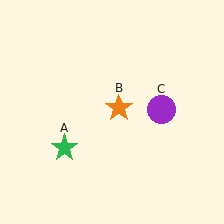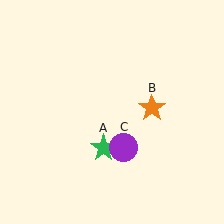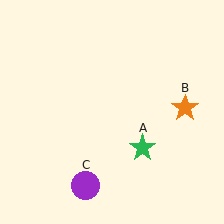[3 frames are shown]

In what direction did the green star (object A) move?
The green star (object A) moved right.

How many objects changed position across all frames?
3 objects changed position: green star (object A), orange star (object B), purple circle (object C).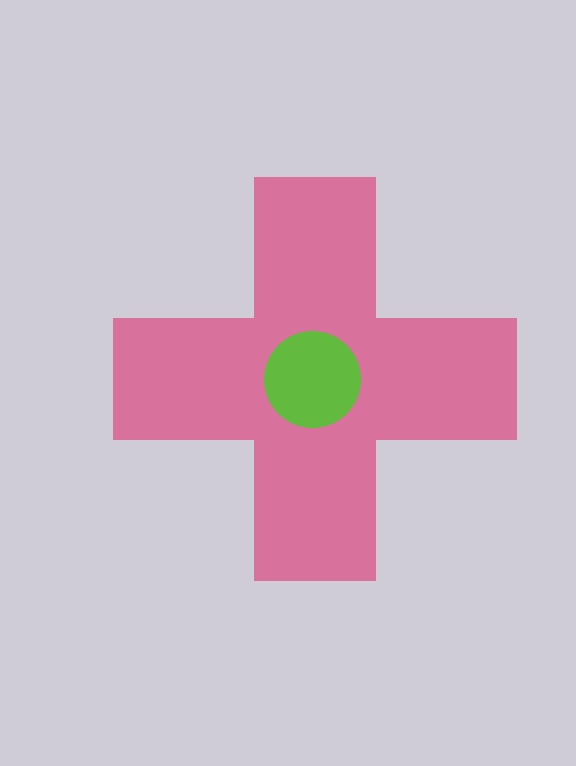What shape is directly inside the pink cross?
The lime circle.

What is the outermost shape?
The pink cross.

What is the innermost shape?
The lime circle.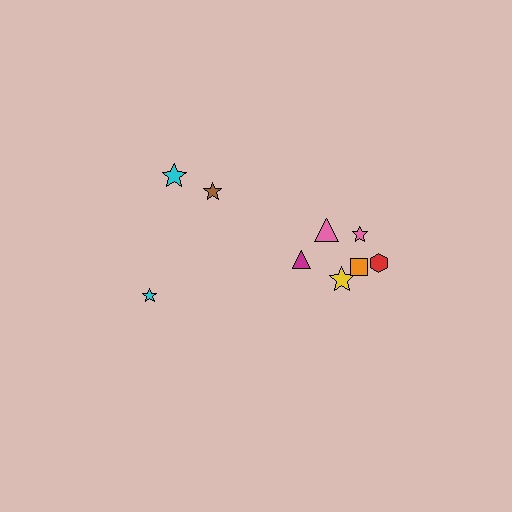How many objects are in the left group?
There are 3 objects.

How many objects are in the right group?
There are 6 objects.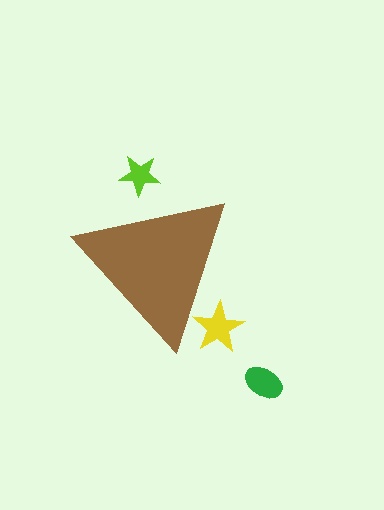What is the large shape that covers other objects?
A brown triangle.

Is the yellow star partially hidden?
Yes, the yellow star is partially hidden behind the brown triangle.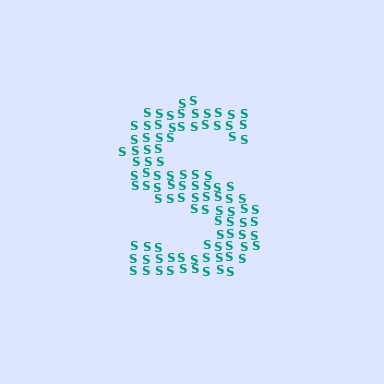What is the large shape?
The large shape is the letter S.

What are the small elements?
The small elements are letter S's.